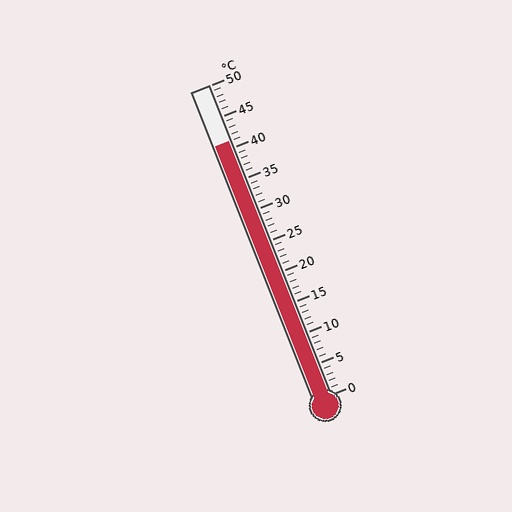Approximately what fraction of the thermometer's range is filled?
The thermometer is filled to approximately 80% of its range.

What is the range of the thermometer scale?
The thermometer scale ranges from 0°C to 50°C.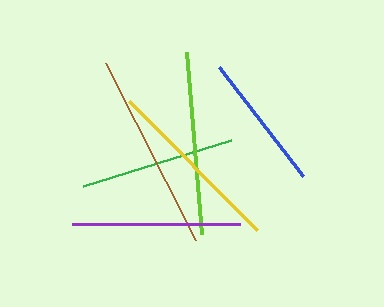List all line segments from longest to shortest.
From longest to shortest: brown, lime, yellow, purple, green, blue.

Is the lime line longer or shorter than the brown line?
The brown line is longer than the lime line.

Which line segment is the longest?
The brown line is the longest at approximately 199 pixels.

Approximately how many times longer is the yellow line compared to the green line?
The yellow line is approximately 1.2 times the length of the green line.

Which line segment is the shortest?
The blue line is the shortest at approximately 138 pixels.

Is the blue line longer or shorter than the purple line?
The purple line is longer than the blue line.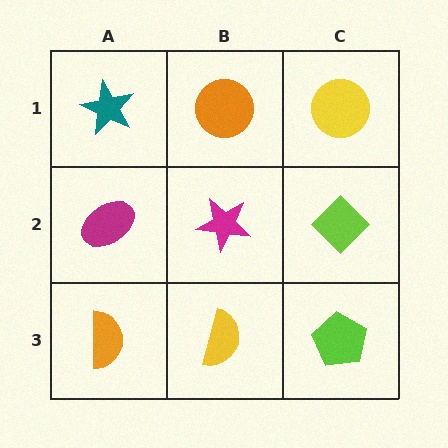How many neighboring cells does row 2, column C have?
3.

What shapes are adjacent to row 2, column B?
An orange circle (row 1, column B), a yellow semicircle (row 3, column B), a magenta ellipse (row 2, column A), a lime diamond (row 2, column C).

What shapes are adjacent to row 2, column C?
A yellow circle (row 1, column C), a lime pentagon (row 3, column C), a magenta star (row 2, column B).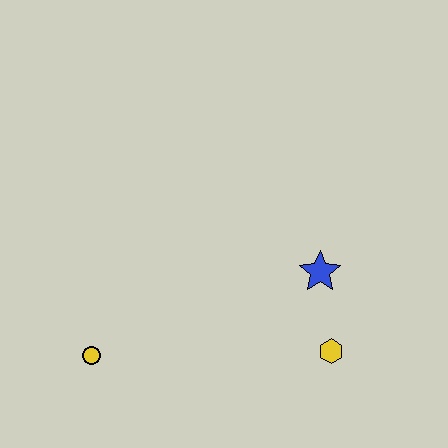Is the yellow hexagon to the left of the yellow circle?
No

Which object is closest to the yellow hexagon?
The blue star is closest to the yellow hexagon.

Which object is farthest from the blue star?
The yellow circle is farthest from the blue star.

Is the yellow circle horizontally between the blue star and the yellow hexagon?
No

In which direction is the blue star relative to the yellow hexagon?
The blue star is above the yellow hexagon.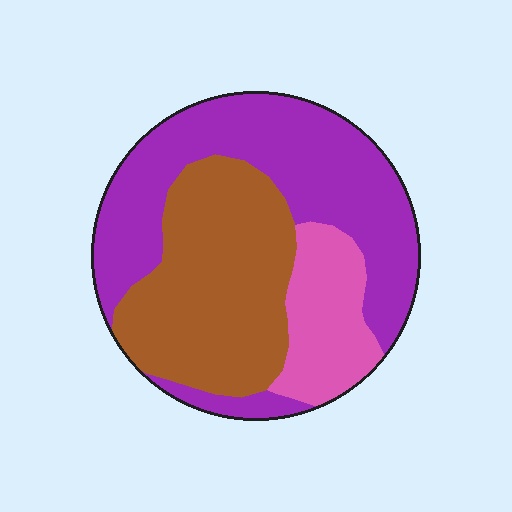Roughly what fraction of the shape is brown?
Brown covers roughly 35% of the shape.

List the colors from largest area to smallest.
From largest to smallest: purple, brown, pink.